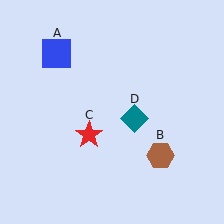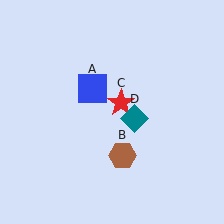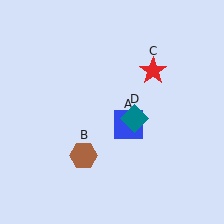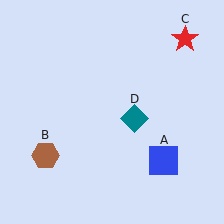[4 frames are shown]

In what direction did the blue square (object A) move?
The blue square (object A) moved down and to the right.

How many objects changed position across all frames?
3 objects changed position: blue square (object A), brown hexagon (object B), red star (object C).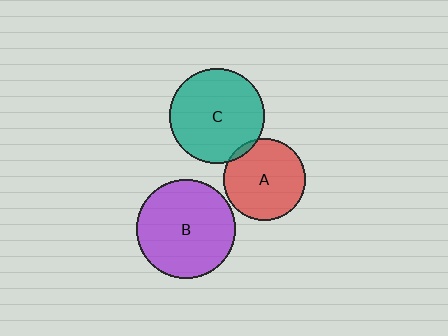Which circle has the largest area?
Circle B (purple).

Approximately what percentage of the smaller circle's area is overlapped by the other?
Approximately 5%.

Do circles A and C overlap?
Yes.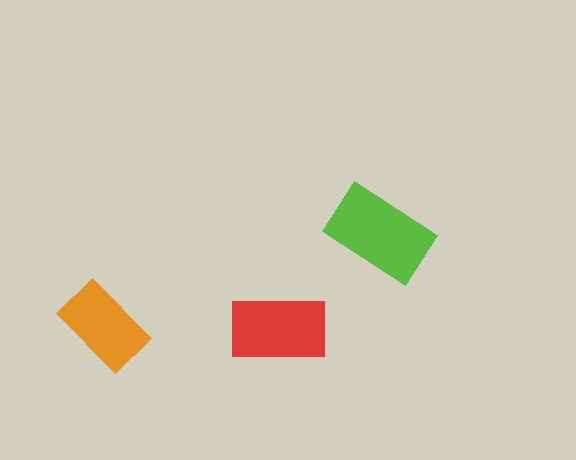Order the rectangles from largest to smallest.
the lime one, the red one, the orange one.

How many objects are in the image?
There are 3 objects in the image.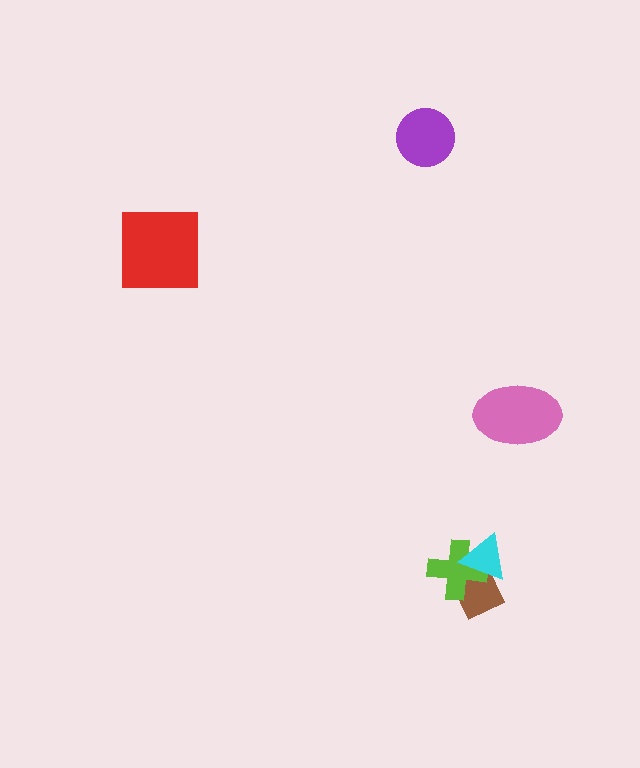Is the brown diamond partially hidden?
Yes, it is partially covered by another shape.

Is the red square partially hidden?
No, no other shape covers it.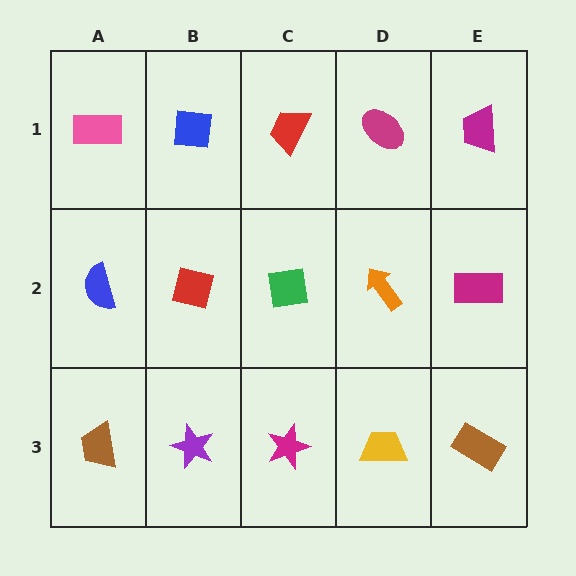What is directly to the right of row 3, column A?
A purple star.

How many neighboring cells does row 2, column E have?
3.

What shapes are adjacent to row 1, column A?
A blue semicircle (row 2, column A), a blue square (row 1, column B).